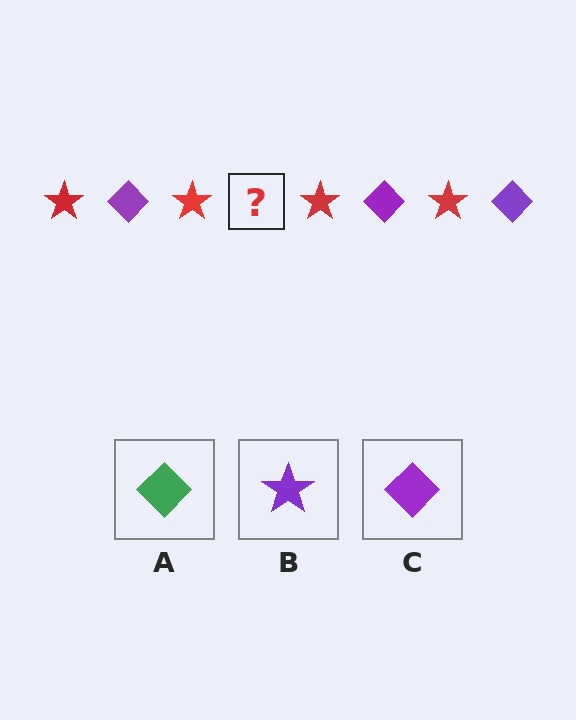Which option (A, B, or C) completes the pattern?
C.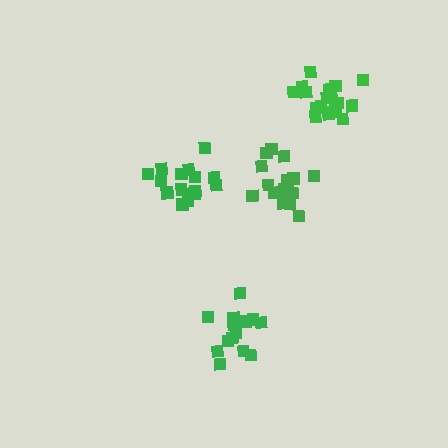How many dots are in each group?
Group 1: 14 dots, Group 2: 19 dots, Group 3: 16 dots, Group 4: 18 dots (67 total).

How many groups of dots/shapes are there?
There are 4 groups.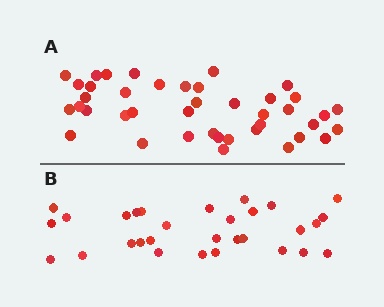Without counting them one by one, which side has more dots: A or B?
Region A (the top region) has more dots.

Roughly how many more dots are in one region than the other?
Region A has roughly 12 or so more dots than region B.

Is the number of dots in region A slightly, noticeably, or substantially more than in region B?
Region A has noticeably more, but not dramatically so. The ratio is roughly 1.4 to 1.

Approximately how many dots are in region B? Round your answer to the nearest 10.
About 30 dots.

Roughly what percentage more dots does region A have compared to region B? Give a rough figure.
About 35% more.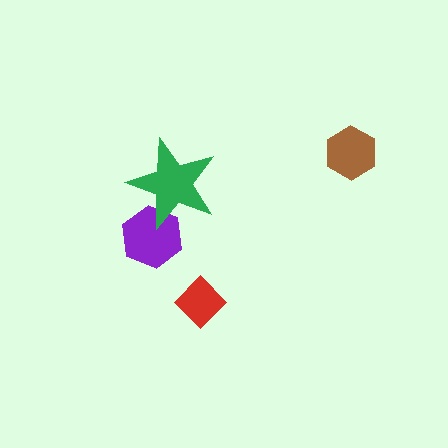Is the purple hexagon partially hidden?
Yes, it is partially covered by another shape.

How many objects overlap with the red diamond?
0 objects overlap with the red diamond.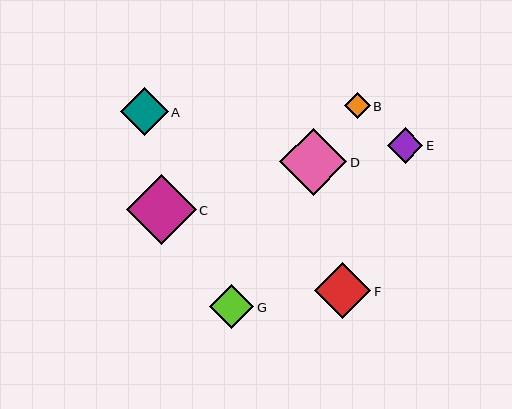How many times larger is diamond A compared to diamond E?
Diamond A is approximately 1.4 times the size of diamond E.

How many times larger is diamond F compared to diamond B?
Diamond F is approximately 2.2 times the size of diamond B.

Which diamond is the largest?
Diamond C is the largest with a size of approximately 70 pixels.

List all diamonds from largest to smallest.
From largest to smallest: C, D, F, A, G, E, B.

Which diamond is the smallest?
Diamond B is the smallest with a size of approximately 26 pixels.